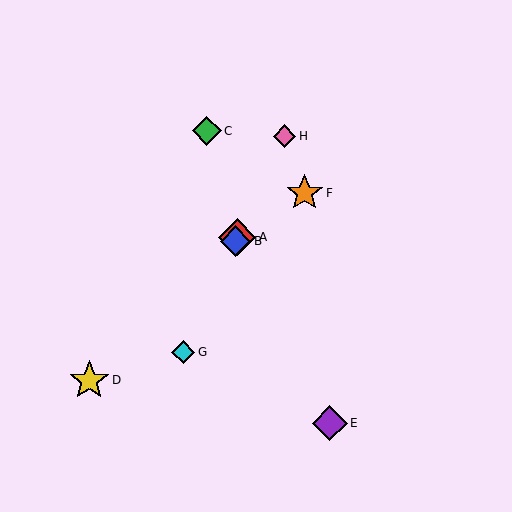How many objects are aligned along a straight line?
4 objects (A, B, G, H) are aligned along a straight line.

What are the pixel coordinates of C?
Object C is at (207, 131).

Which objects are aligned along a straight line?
Objects A, B, G, H are aligned along a straight line.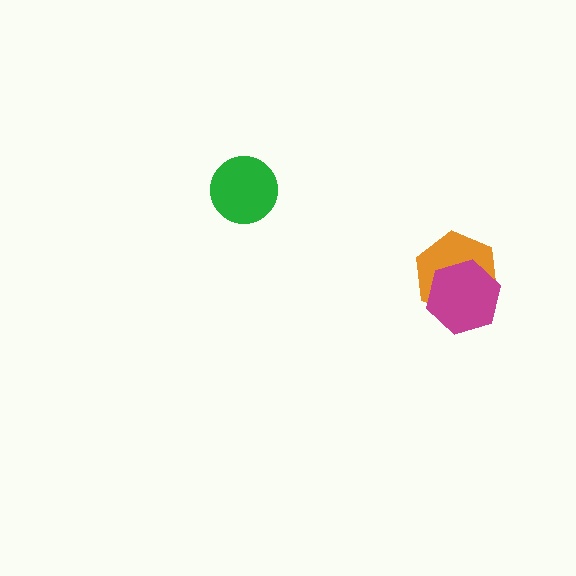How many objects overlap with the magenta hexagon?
1 object overlaps with the magenta hexagon.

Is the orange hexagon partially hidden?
Yes, it is partially covered by another shape.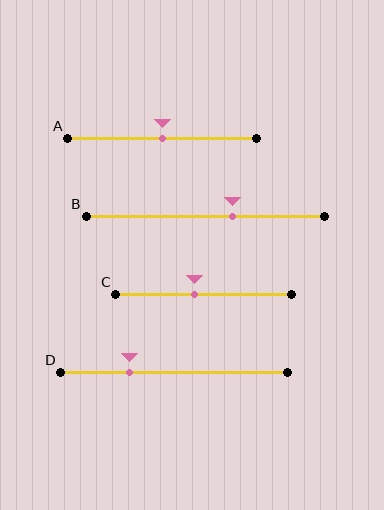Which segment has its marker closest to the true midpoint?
Segment A has its marker closest to the true midpoint.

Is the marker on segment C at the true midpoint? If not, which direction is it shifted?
No, the marker on segment C is shifted to the left by about 5% of the segment length.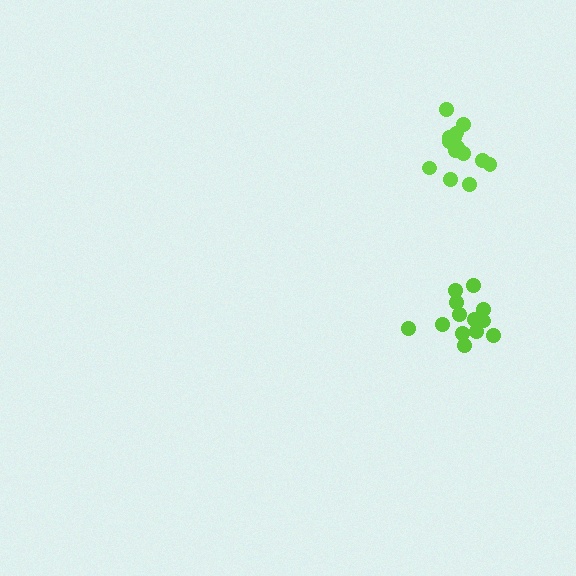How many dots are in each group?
Group 1: 14 dots, Group 2: 13 dots (27 total).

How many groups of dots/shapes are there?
There are 2 groups.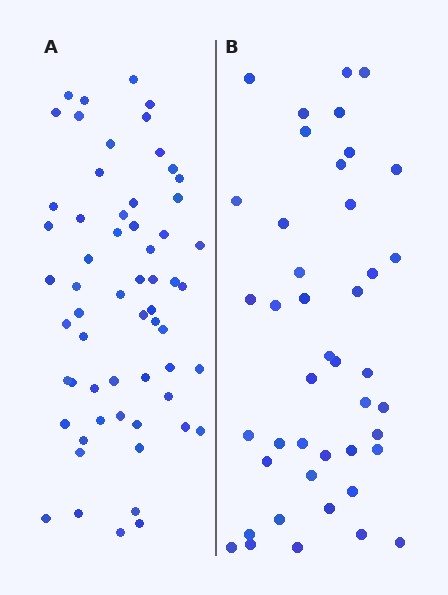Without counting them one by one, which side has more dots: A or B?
Region A (the left region) has more dots.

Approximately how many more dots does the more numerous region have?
Region A has approximately 15 more dots than region B.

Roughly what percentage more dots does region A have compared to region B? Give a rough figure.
About 40% more.